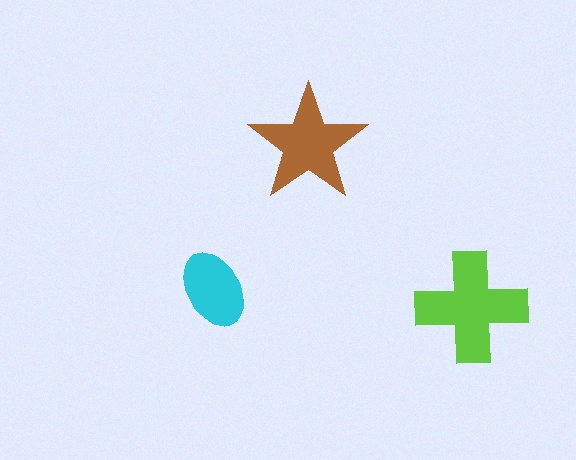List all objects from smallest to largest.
The cyan ellipse, the brown star, the lime cross.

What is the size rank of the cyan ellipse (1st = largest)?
3rd.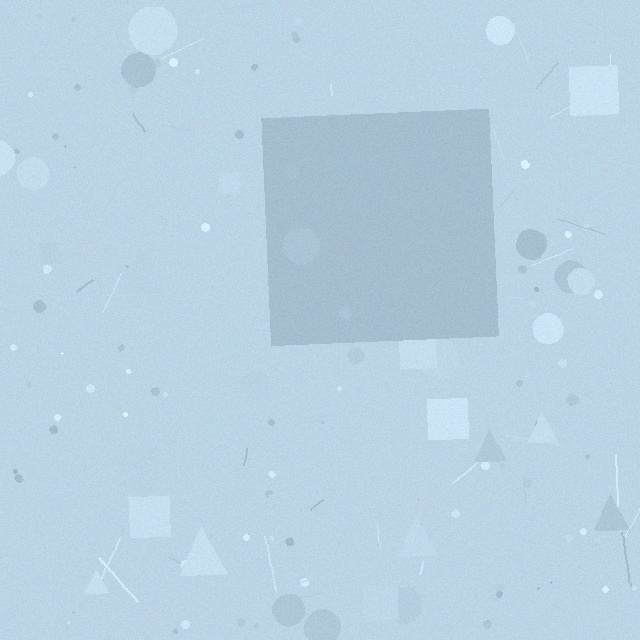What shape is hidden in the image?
A square is hidden in the image.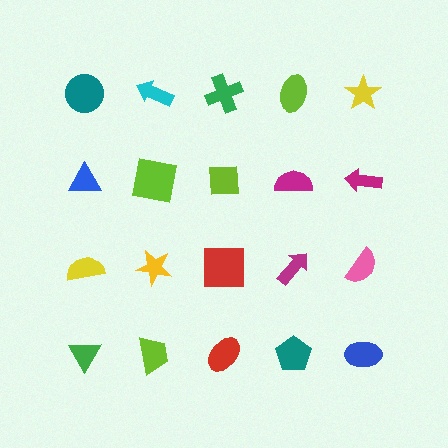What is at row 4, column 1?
A green triangle.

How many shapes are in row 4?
5 shapes.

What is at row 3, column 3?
A red square.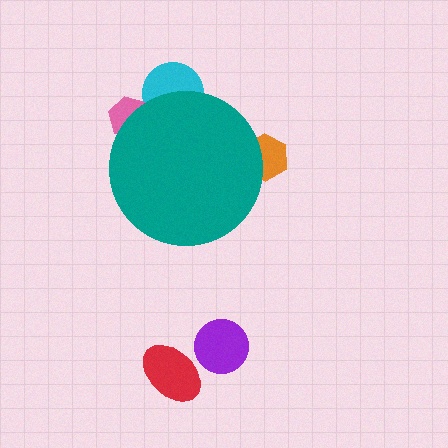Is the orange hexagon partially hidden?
Yes, the orange hexagon is partially hidden behind the teal circle.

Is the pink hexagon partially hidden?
Yes, the pink hexagon is partially hidden behind the teal circle.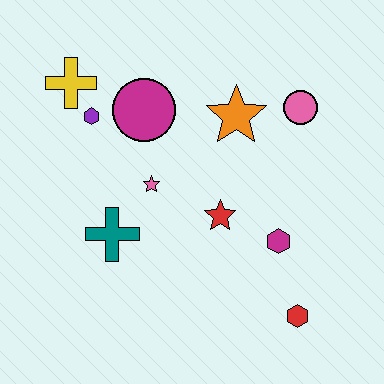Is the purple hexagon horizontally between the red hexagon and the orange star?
No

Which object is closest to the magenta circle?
The purple hexagon is closest to the magenta circle.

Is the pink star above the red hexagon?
Yes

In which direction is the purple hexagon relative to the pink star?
The purple hexagon is above the pink star.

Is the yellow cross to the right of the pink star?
No